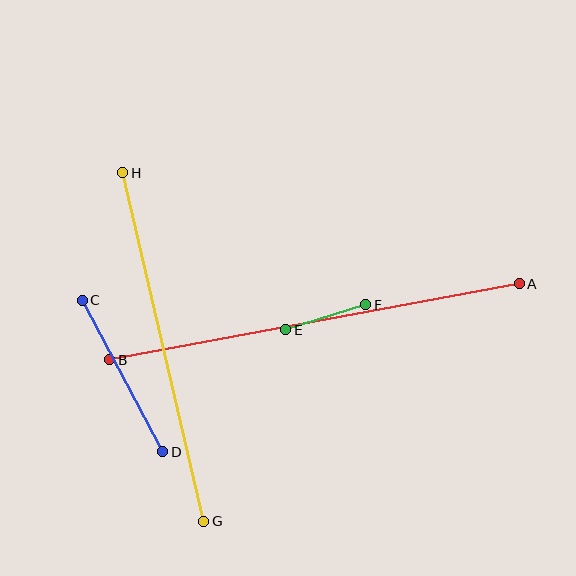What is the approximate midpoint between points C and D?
The midpoint is at approximately (122, 376) pixels.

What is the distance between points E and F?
The distance is approximately 84 pixels.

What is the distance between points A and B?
The distance is approximately 417 pixels.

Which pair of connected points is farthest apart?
Points A and B are farthest apart.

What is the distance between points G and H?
The distance is approximately 358 pixels.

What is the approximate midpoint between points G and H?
The midpoint is at approximately (163, 347) pixels.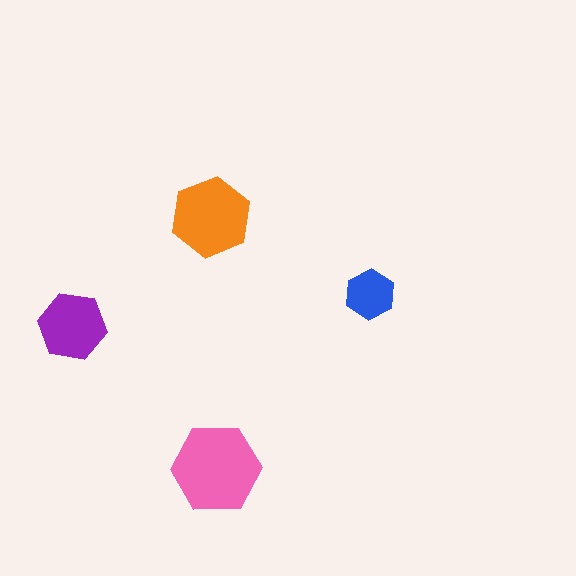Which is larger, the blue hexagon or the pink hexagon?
The pink one.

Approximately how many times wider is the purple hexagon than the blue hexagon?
About 1.5 times wider.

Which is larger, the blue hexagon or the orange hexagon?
The orange one.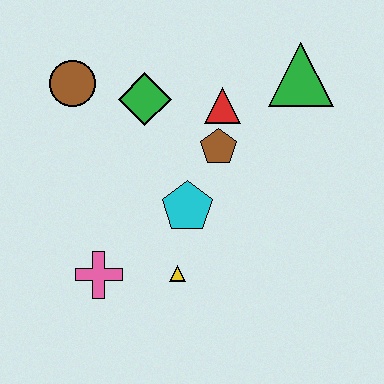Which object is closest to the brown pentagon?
The red triangle is closest to the brown pentagon.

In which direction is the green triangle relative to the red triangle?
The green triangle is to the right of the red triangle.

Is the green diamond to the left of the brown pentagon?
Yes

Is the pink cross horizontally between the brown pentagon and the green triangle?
No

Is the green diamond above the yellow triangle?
Yes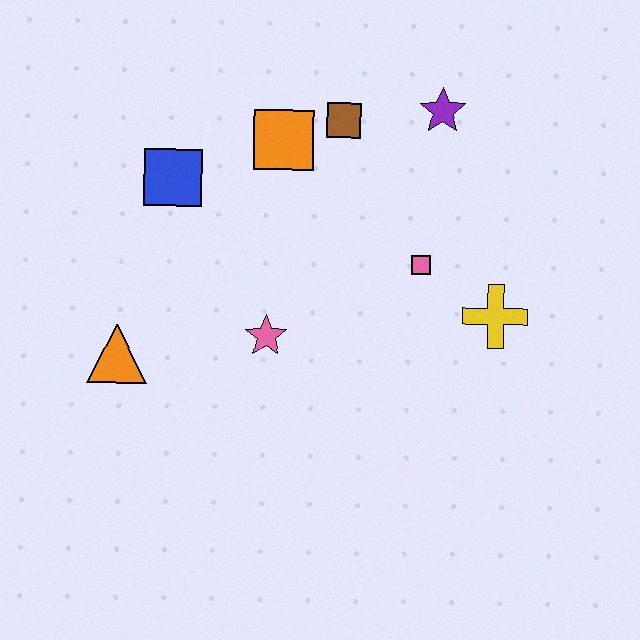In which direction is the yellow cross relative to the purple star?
The yellow cross is below the purple star.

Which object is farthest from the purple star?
The orange triangle is farthest from the purple star.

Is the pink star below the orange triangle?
No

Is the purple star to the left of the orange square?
No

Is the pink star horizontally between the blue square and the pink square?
Yes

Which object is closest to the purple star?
The brown square is closest to the purple star.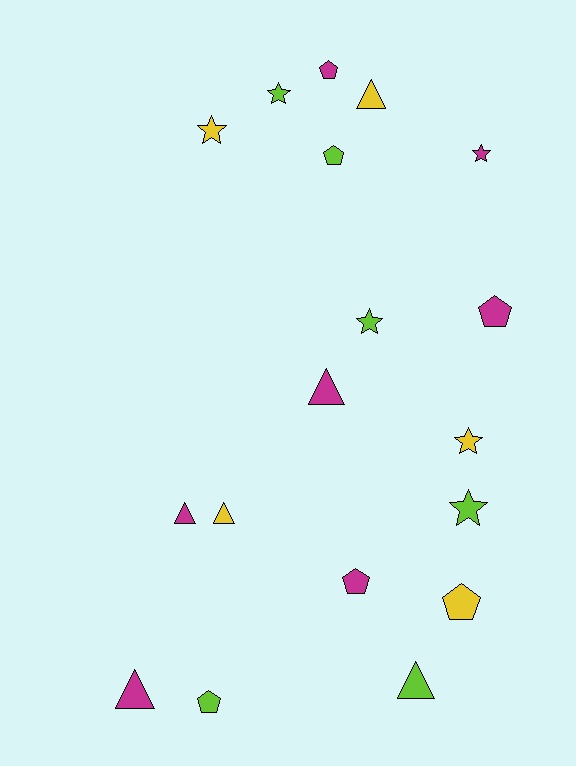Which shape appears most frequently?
Triangle, with 6 objects.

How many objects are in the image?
There are 18 objects.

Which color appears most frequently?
Magenta, with 7 objects.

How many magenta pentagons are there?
There are 3 magenta pentagons.